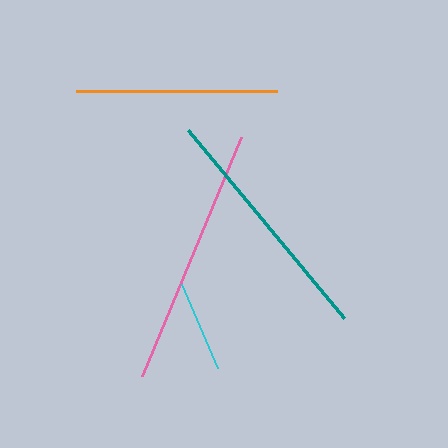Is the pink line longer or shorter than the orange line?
The pink line is longer than the orange line.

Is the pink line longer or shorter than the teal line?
The pink line is longer than the teal line.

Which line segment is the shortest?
The cyan line is the shortest at approximately 91 pixels.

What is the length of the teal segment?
The teal segment is approximately 244 pixels long.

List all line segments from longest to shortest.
From longest to shortest: pink, teal, orange, cyan.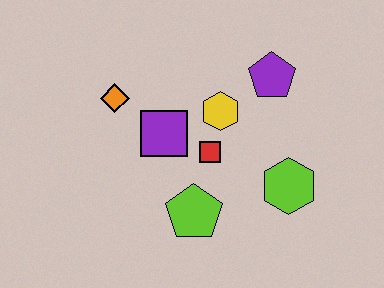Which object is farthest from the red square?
The orange diamond is farthest from the red square.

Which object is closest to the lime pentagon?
The red square is closest to the lime pentagon.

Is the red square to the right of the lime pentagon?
Yes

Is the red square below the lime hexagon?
No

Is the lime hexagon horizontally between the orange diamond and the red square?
No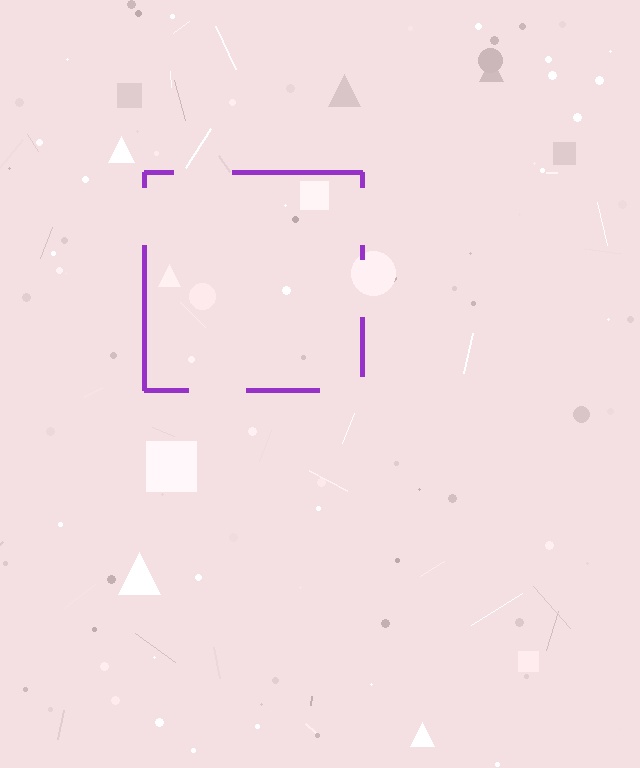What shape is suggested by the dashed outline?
The dashed outline suggests a square.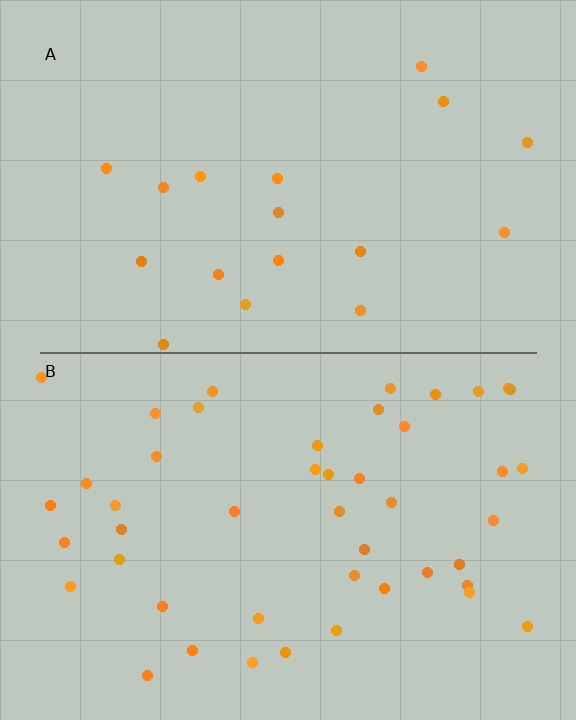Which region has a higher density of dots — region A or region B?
B (the bottom).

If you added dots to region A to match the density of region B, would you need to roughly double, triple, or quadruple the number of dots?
Approximately triple.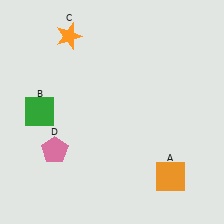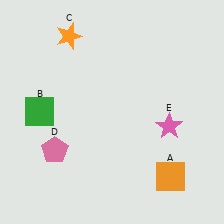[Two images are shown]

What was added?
A pink star (E) was added in Image 2.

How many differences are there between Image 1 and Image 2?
There is 1 difference between the two images.